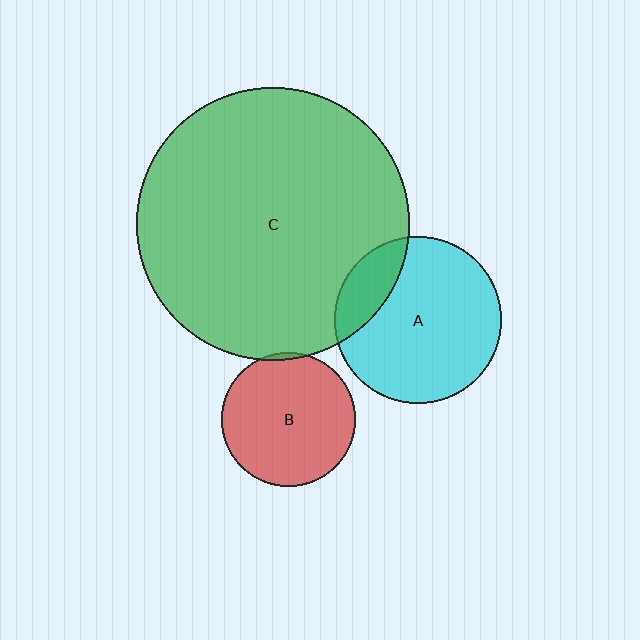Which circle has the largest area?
Circle C (green).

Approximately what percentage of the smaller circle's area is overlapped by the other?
Approximately 20%.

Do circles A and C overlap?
Yes.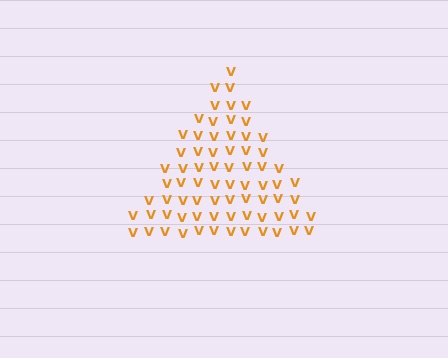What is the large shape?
The large shape is a triangle.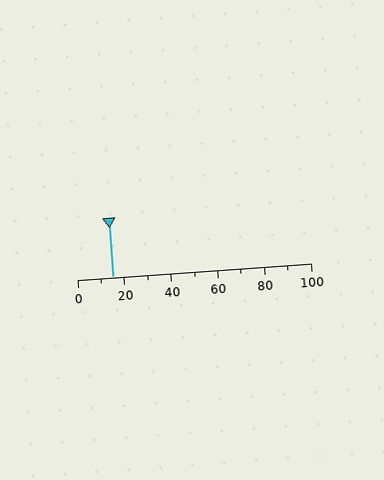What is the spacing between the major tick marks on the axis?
The major ticks are spaced 20 apart.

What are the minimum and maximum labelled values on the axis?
The axis runs from 0 to 100.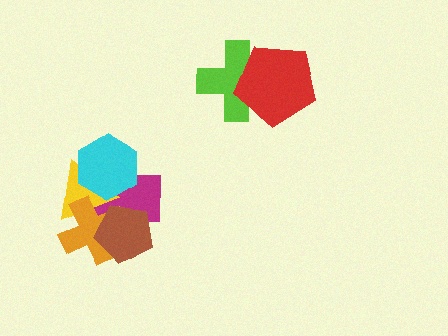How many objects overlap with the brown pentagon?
3 objects overlap with the brown pentagon.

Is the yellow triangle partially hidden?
Yes, it is partially covered by another shape.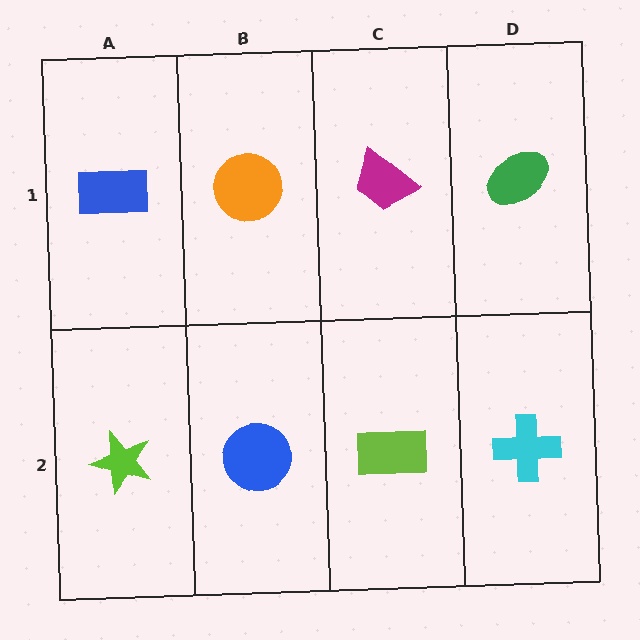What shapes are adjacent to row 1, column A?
A lime star (row 2, column A), an orange circle (row 1, column B).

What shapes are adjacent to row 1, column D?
A cyan cross (row 2, column D), a magenta trapezoid (row 1, column C).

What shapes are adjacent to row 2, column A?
A blue rectangle (row 1, column A), a blue circle (row 2, column B).